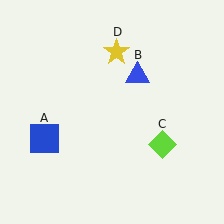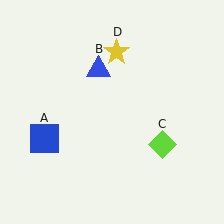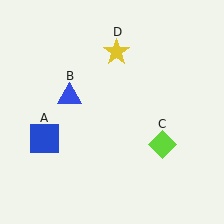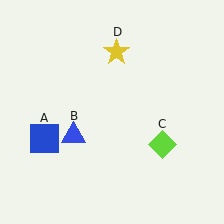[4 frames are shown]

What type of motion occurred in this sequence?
The blue triangle (object B) rotated counterclockwise around the center of the scene.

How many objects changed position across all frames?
1 object changed position: blue triangle (object B).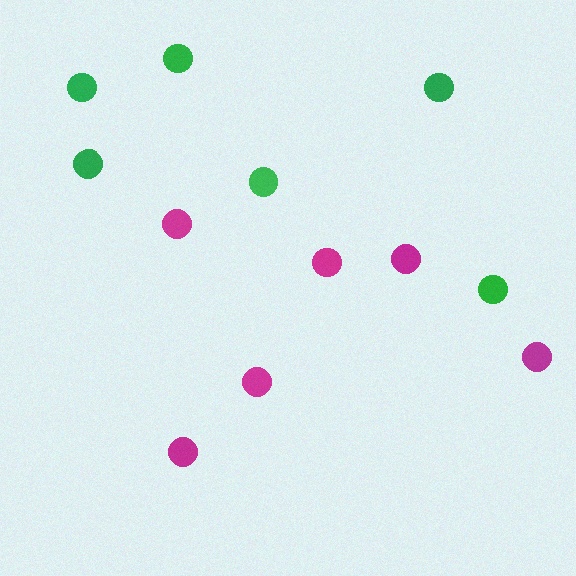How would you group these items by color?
There are 2 groups: one group of green circles (6) and one group of magenta circles (6).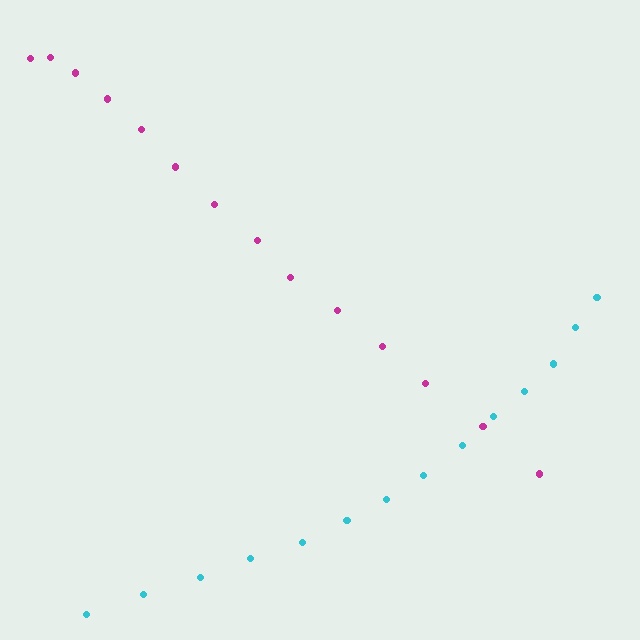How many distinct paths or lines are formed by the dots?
There are 2 distinct paths.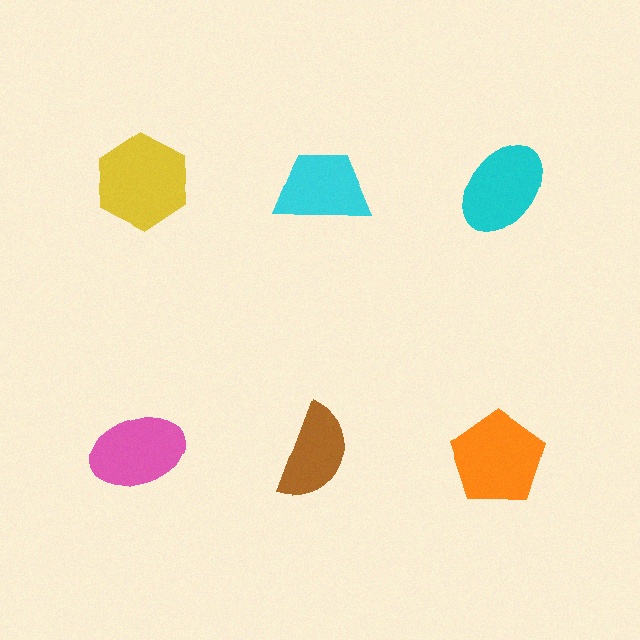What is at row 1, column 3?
A cyan ellipse.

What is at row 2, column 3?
An orange pentagon.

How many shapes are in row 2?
3 shapes.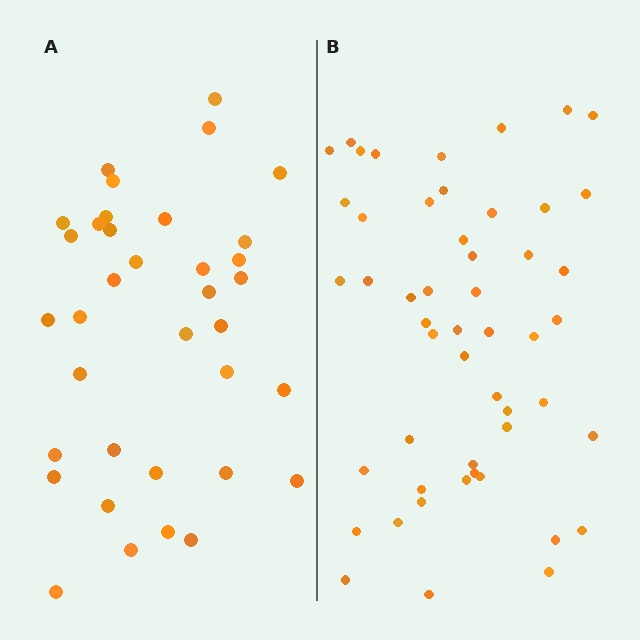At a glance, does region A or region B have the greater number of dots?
Region B (the right region) has more dots.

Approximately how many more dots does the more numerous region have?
Region B has approximately 15 more dots than region A.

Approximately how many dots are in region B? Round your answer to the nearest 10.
About 50 dots. (The exact count is 51, which rounds to 50.)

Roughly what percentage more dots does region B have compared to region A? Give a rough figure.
About 40% more.